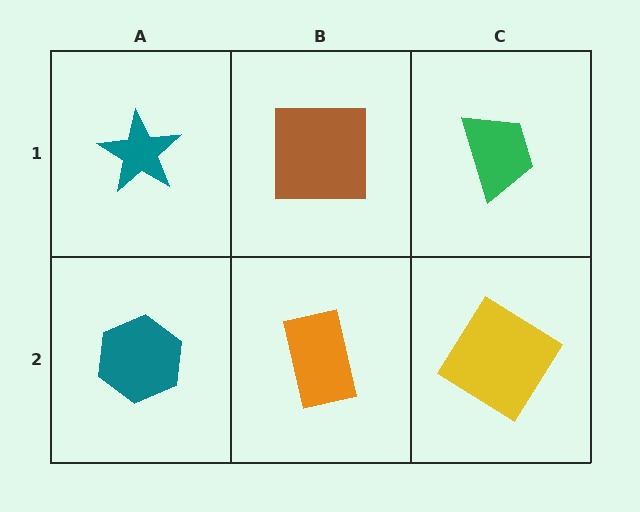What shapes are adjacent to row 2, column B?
A brown square (row 1, column B), a teal hexagon (row 2, column A), a yellow diamond (row 2, column C).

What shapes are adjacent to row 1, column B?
An orange rectangle (row 2, column B), a teal star (row 1, column A), a green trapezoid (row 1, column C).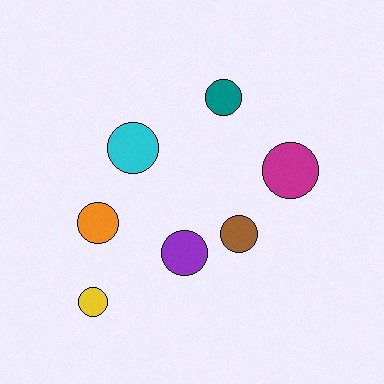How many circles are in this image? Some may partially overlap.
There are 7 circles.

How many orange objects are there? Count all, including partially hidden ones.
There is 1 orange object.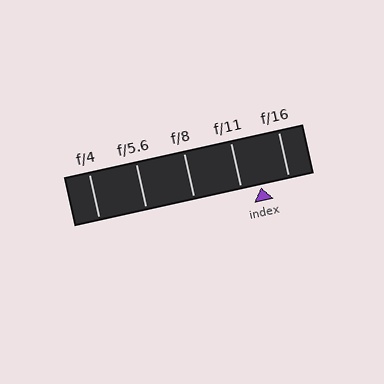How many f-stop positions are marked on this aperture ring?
There are 5 f-stop positions marked.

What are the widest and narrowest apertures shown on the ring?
The widest aperture shown is f/4 and the narrowest is f/16.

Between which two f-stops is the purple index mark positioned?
The index mark is between f/11 and f/16.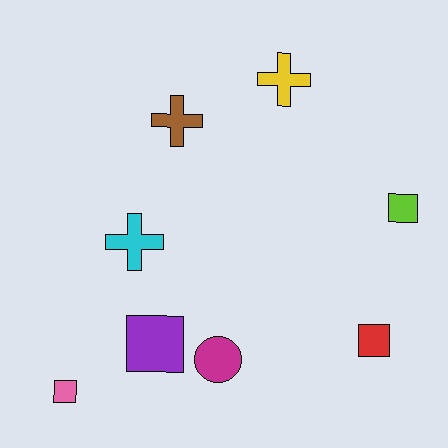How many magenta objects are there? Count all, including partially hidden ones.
There is 1 magenta object.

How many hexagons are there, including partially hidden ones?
There are no hexagons.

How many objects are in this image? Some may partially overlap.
There are 8 objects.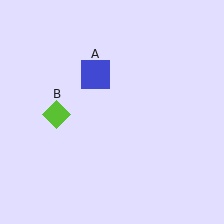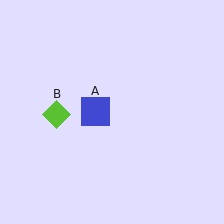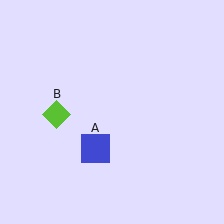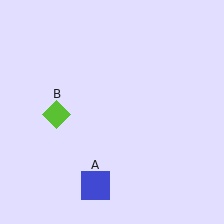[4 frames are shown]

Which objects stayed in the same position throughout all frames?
Lime diamond (object B) remained stationary.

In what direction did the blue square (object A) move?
The blue square (object A) moved down.